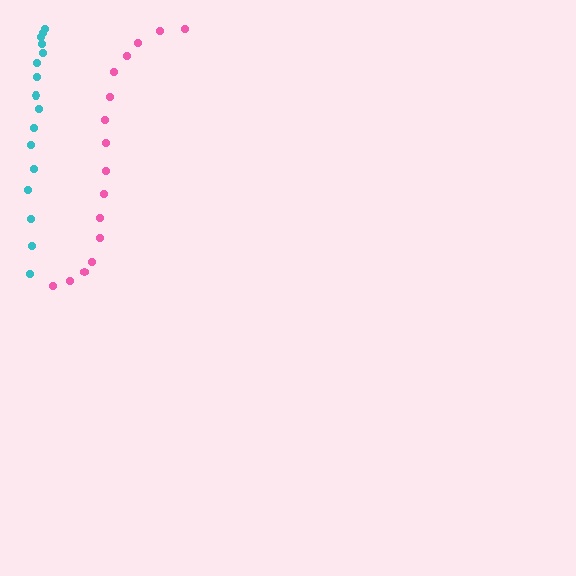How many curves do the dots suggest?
There are 2 distinct paths.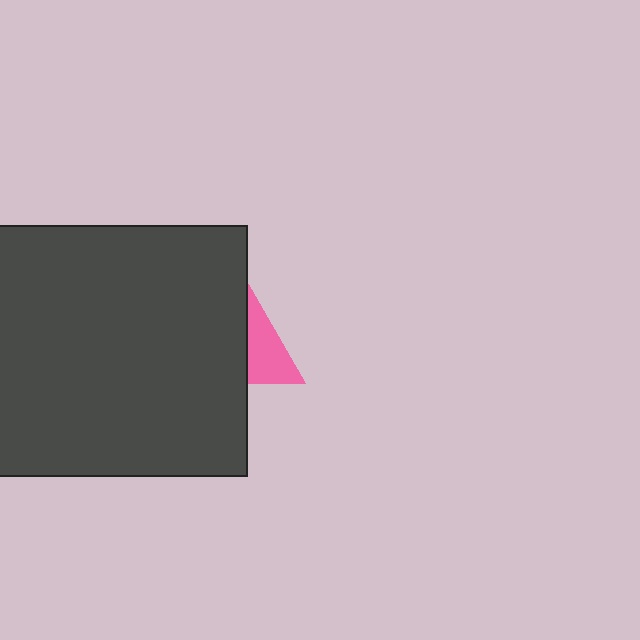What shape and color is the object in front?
The object in front is a dark gray square.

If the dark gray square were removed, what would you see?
You would see the complete pink triangle.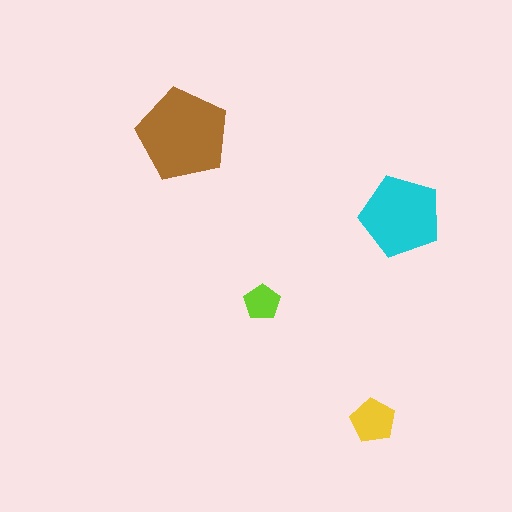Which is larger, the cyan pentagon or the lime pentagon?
The cyan one.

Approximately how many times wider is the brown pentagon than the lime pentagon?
About 2.5 times wider.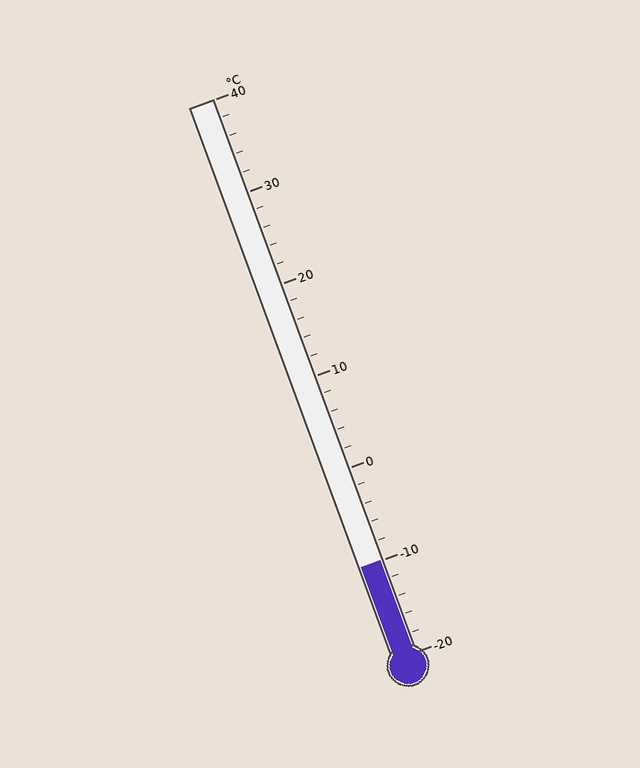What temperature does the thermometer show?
The thermometer shows approximately -10°C.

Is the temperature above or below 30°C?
The temperature is below 30°C.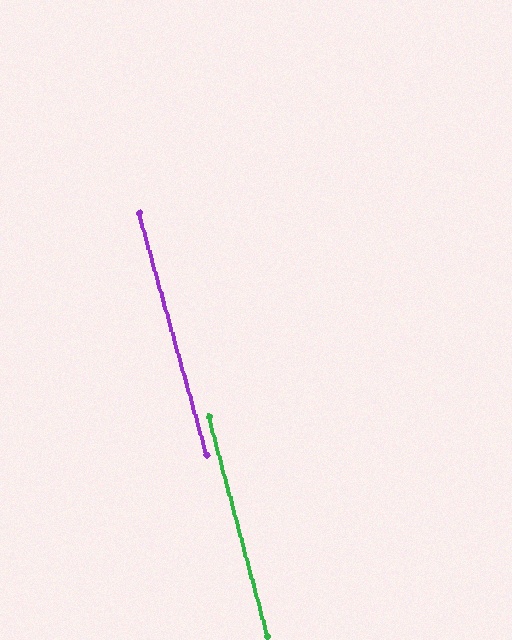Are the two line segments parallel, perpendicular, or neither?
Parallel — their directions differ by only 0.5°.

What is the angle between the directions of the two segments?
Approximately 0 degrees.